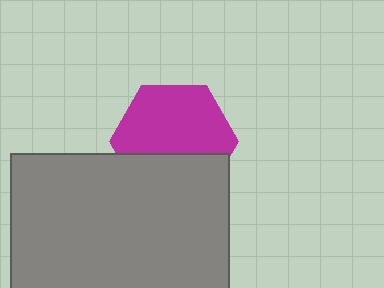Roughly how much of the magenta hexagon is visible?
About half of it is visible (roughly 64%).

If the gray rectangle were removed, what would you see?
You would see the complete magenta hexagon.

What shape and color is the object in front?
The object in front is a gray rectangle.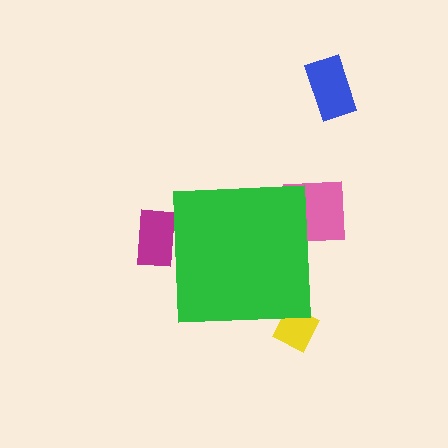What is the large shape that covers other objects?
A green square.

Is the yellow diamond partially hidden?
Yes, the yellow diamond is partially hidden behind the green square.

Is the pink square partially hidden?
Yes, the pink square is partially hidden behind the green square.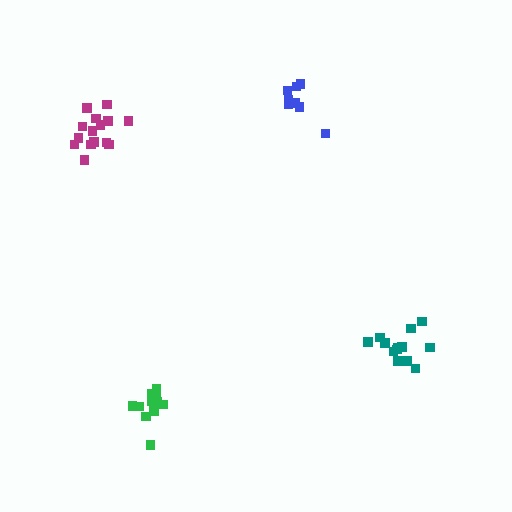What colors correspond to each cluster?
The clusters are colored: teal, magenta, blue, green.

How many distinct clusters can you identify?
There are 4 distinct clusters.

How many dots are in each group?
Group 1: 13 dots, Group 2: 15 dots, Group 3: 9 dots, Group 4: 11 dots (48 total).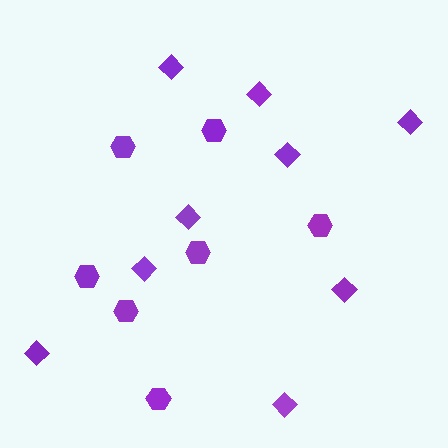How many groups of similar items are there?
There are 2 groups: one group of diamonds (9) and one group of hexagons (7).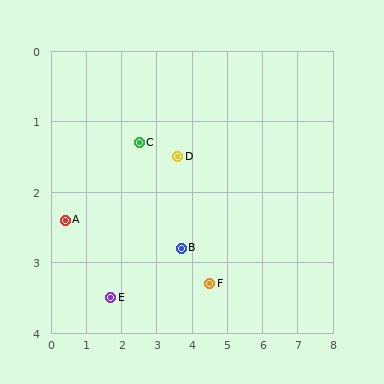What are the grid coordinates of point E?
Point E is at approximately (1.7, 3.5).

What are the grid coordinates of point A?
Point A is at approximately (0.4, 2.4).